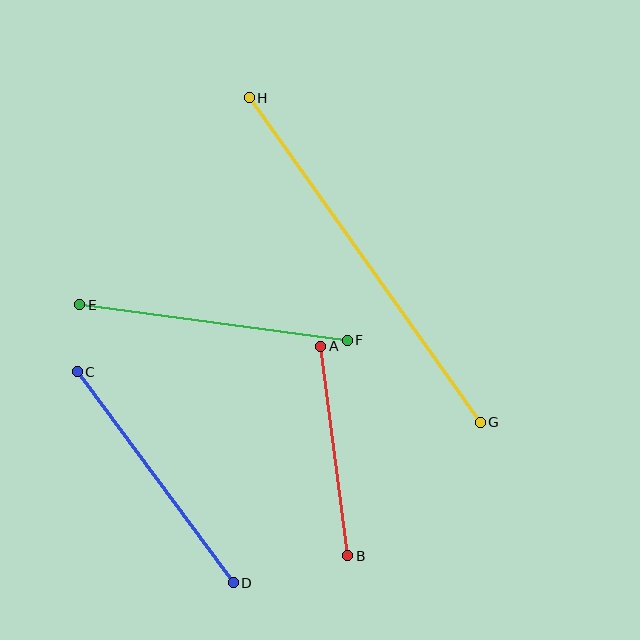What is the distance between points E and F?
The distance is approximately 270 pixels.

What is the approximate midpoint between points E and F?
The midpoint is at approximately (214, 323) pixels.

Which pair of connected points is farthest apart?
Points G and H are farthest apart.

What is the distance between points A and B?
The distance is approximately 212 pixels.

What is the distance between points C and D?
The distance is approximately 262 pixels.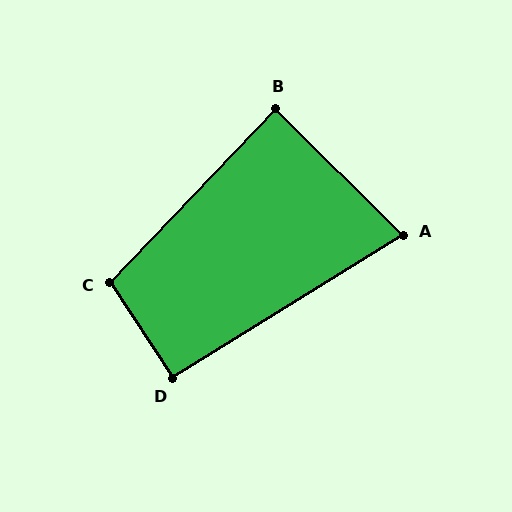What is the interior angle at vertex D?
Approximately 91 degrees (approximately right).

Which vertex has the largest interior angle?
C, at approximately 103 degrees.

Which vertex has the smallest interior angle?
A, at approximately 77 degrees.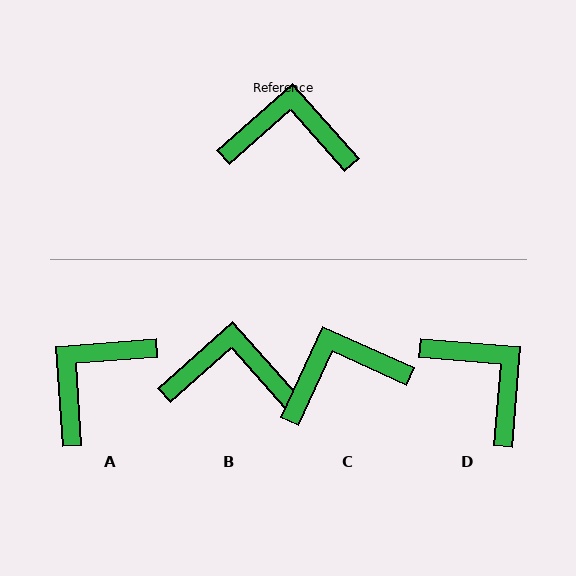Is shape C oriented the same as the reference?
No, it is off by about 24 degrees.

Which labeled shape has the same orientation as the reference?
B.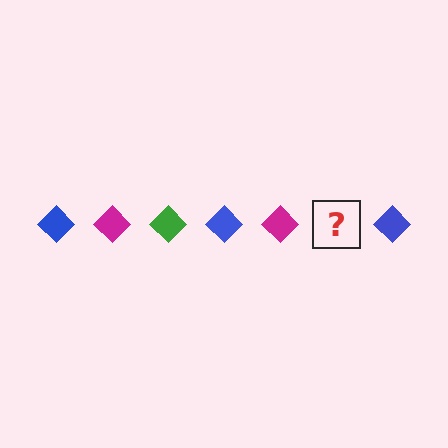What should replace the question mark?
The question mark should be replaced with a green diamond.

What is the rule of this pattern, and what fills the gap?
The rule is that the pattern cycles through blue, magenta, green diamonds. The gap should be filled with a green diamond.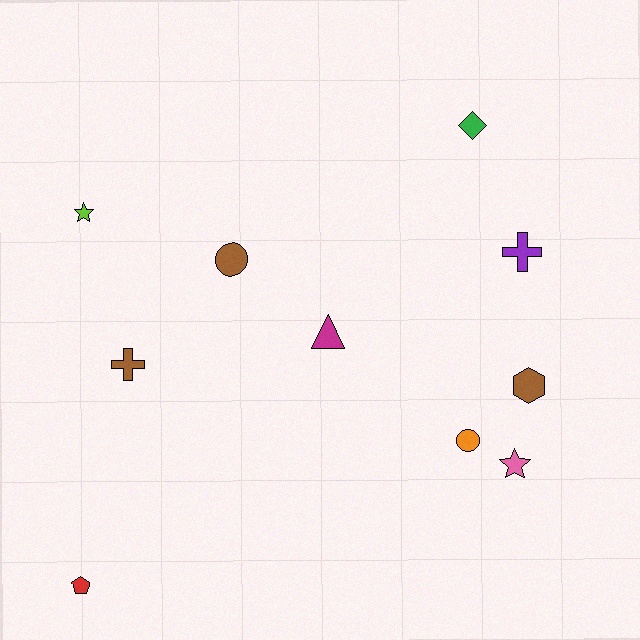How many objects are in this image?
There are 10 objects.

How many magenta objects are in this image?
There is 1 magenta object.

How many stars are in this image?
There are 2 stars.